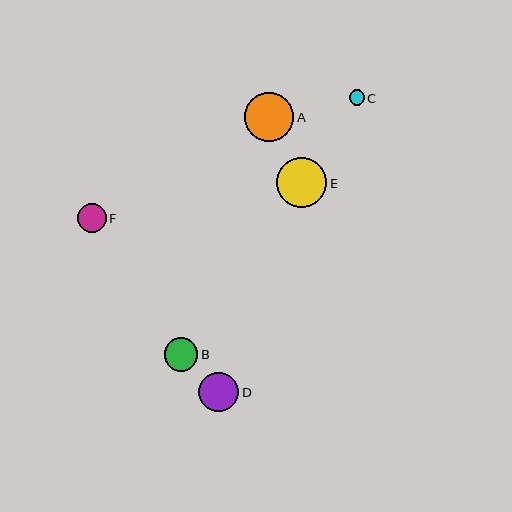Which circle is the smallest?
Circle C is the smallest with a size of approximately 15 pixels.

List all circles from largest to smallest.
From largest to smallest: E, A, D, B, F, C.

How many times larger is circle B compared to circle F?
Circle B is approximately 1.2 times the size of circle F.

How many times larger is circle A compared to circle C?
Circle A is approximately 3.2 times the size of circle C.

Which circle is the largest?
Circle E is the largest with a size of approximately 50 pixels.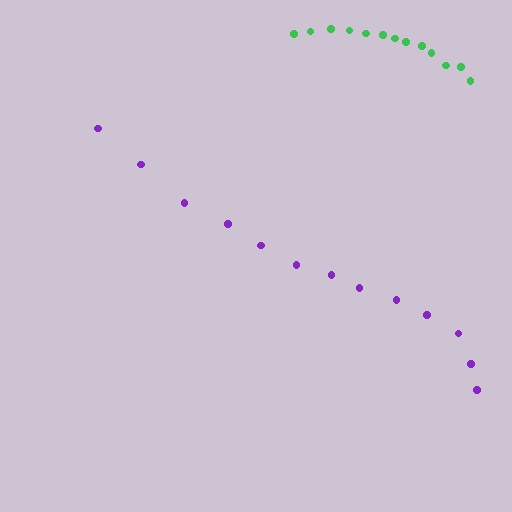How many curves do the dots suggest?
There are 2 distinct paths.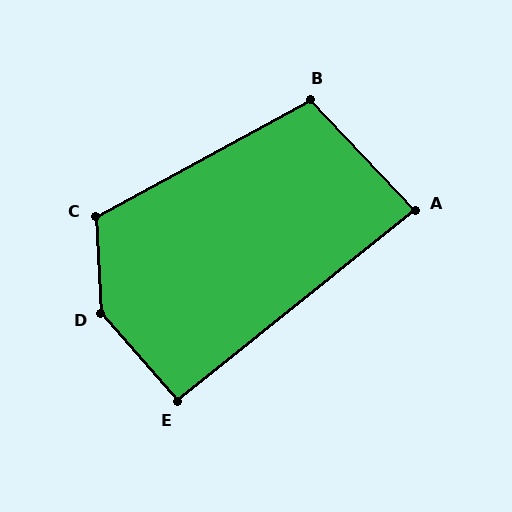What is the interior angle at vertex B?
Approximately 105 degrees (obtuse).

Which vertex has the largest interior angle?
D, at approximately 142 degrees.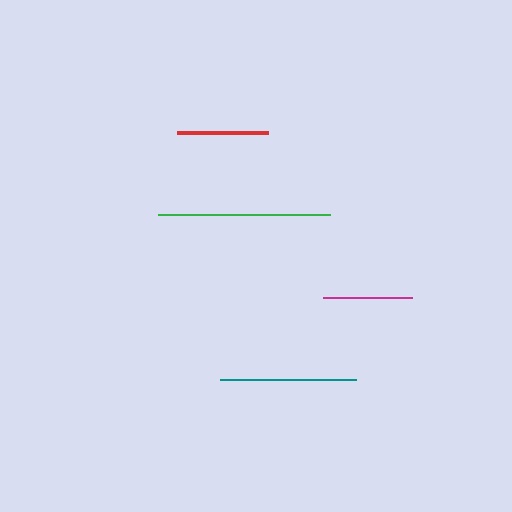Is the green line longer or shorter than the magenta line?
The green line is longer than the magenta line.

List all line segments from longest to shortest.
From longest to shortest: green, teal, red, magenta.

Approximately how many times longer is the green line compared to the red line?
The green line is approximately 1.9 times the length of the red line.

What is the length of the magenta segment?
The magenta segment is approximately 89 pixels long.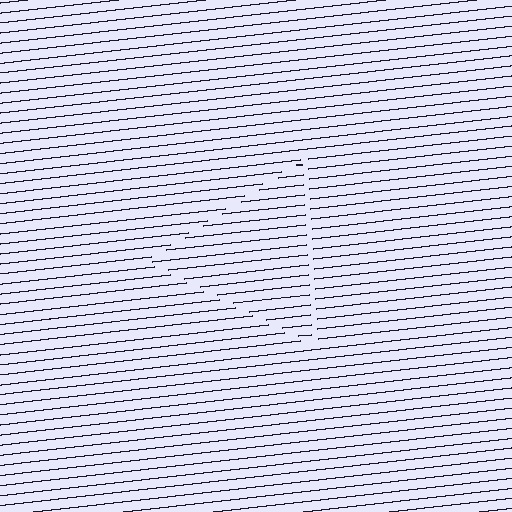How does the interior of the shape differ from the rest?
The interior of the shape contains the same grating, shifted by half a period — the contour is defined by the phase discontinuity where line-ends from the inner and outer gratings abut.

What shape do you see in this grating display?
An illusory triangle. The interior of the shape contains the same grating, shifted by half a period — the contour is defined by the phase discontinuity where line-ends from the inner and outer gratings abut.